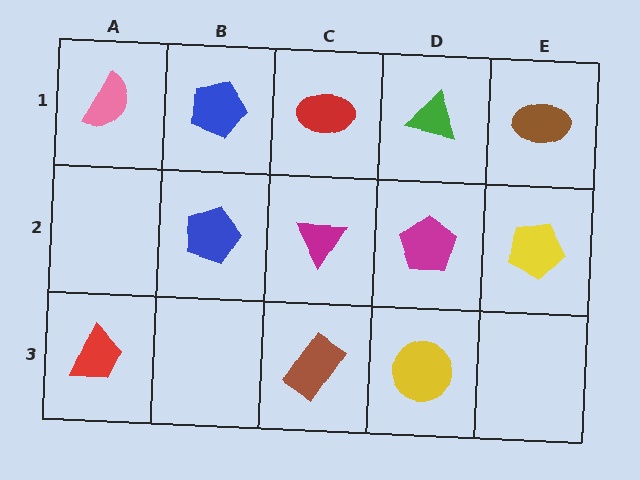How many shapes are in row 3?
3 shapes.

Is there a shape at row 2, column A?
No, that cell is empty.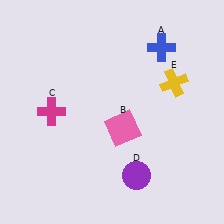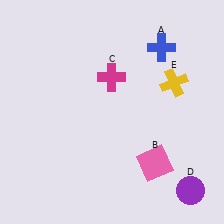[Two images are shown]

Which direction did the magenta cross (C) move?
The magenta cross (C) moved right.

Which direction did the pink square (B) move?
The pink square (B) moved down.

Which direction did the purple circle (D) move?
The purple circle (D) moved right.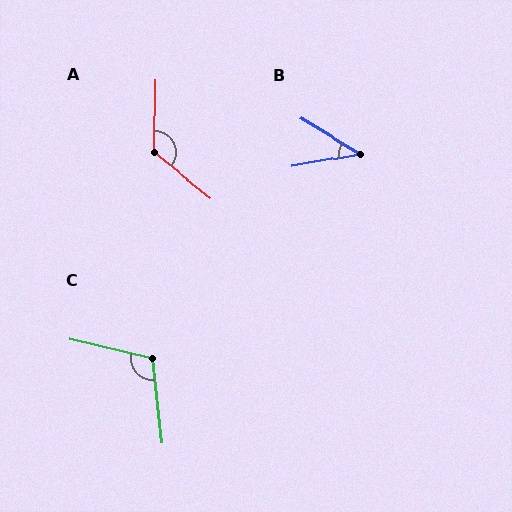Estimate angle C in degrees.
Approximately 110 degrees.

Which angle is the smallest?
B, at approximately 42 degrees.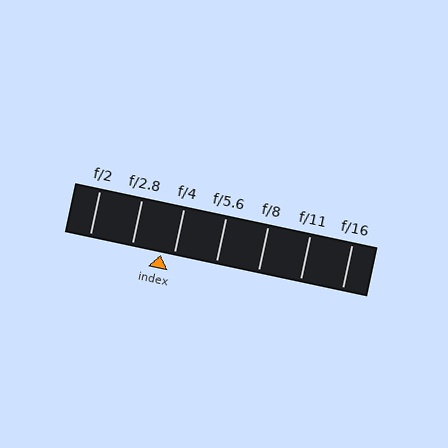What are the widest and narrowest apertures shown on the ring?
The widest aperture shown is f/2 and the narrowest is f/16.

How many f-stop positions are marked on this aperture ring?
There are 7 f-stop positions marked.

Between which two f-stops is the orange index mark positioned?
The index mark is between f/2.8 and f/4.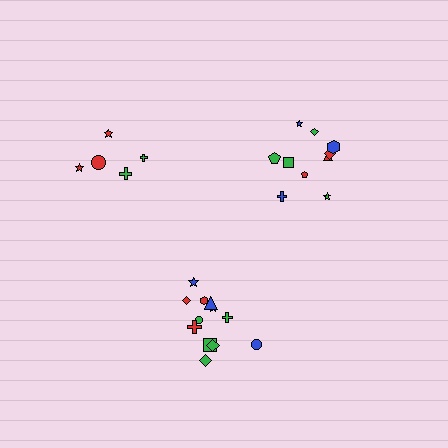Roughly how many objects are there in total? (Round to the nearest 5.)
Roughly 25 objects in total.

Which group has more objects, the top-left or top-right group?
The top-right group.